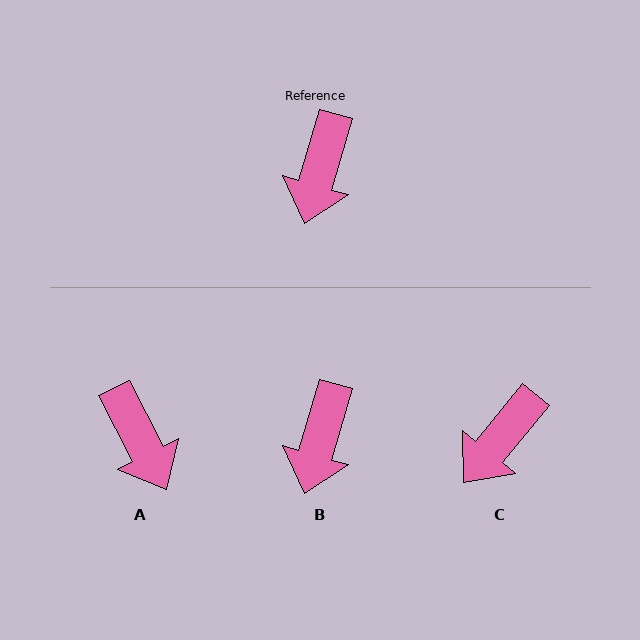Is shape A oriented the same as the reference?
No, it is off by about 44 degrees.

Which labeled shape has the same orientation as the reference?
B.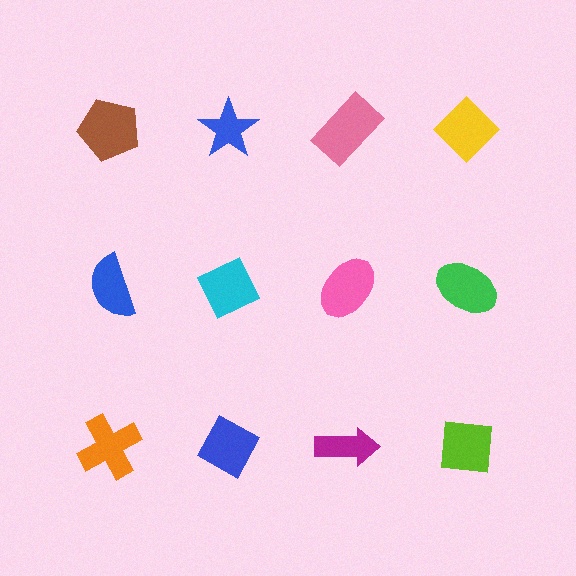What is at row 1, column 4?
A yellow diamond.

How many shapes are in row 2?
4 shapes.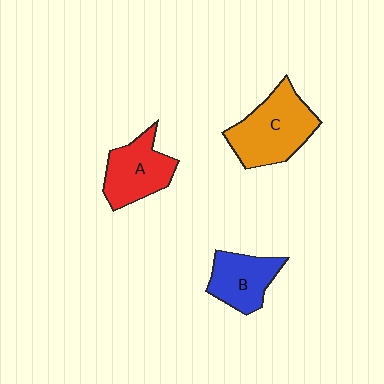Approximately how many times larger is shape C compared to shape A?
Approximately 1.3 times.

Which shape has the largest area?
Shape C (orange).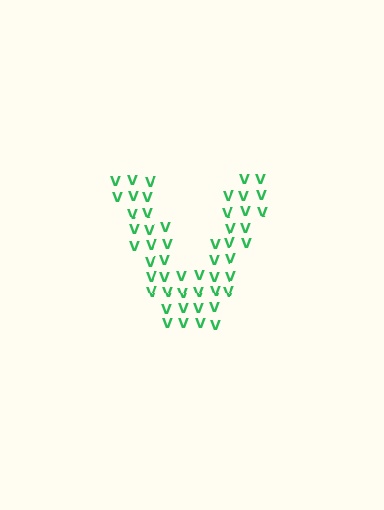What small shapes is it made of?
It is made of small letter V's.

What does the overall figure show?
The overall figure shows the letter V.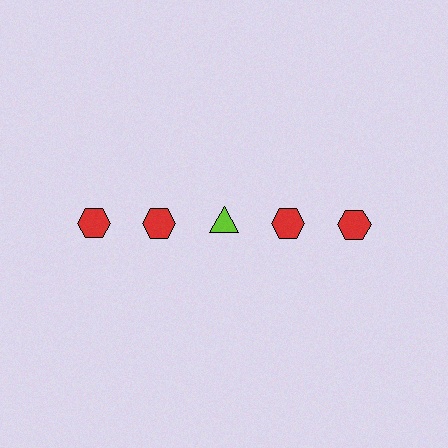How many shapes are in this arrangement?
There are 5 shapes arranged in a grid pattern.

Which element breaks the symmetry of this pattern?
The lime triangle in the top row, center column breaks the symmetry. All other shapes are red hexagons.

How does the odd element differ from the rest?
It differs in both color (lime instead of red) and shape (triangle instead of hexagon).